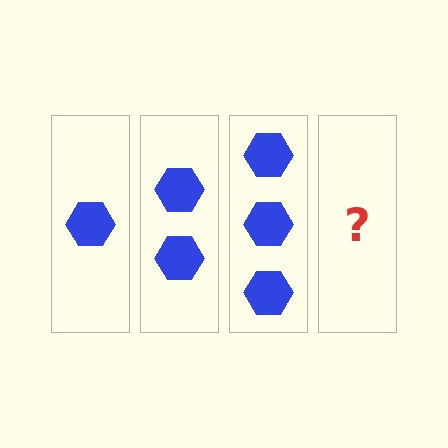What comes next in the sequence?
The next element should be 4 hexagons.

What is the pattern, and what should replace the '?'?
The pattern is that each step adds one more hexagon. The '?' should be 4 hexagons.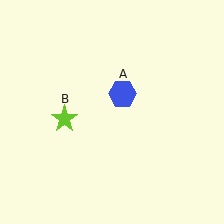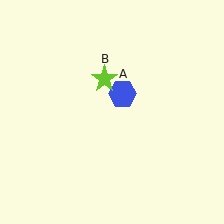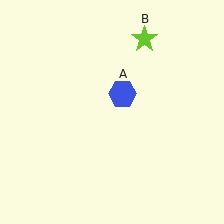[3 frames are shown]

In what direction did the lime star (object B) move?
The lime star (object B) moved up and to the right.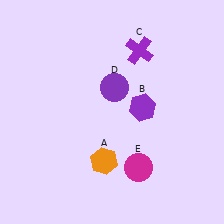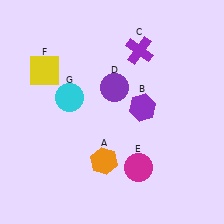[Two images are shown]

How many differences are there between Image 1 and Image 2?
There are 2 differences between the two images.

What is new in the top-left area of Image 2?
A yellow square (F) was added in the top-left area of Image 2.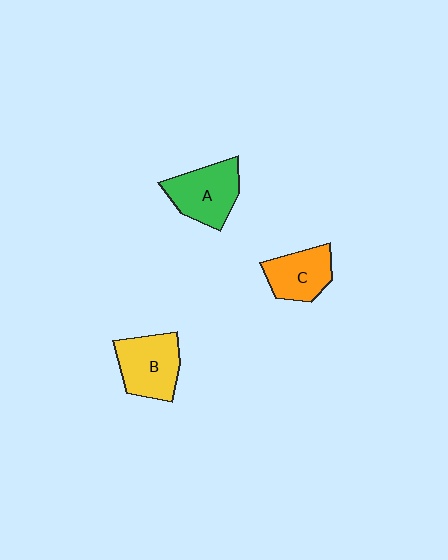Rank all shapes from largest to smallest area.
From largest to smallest: A (green), B (yellow), C (orange).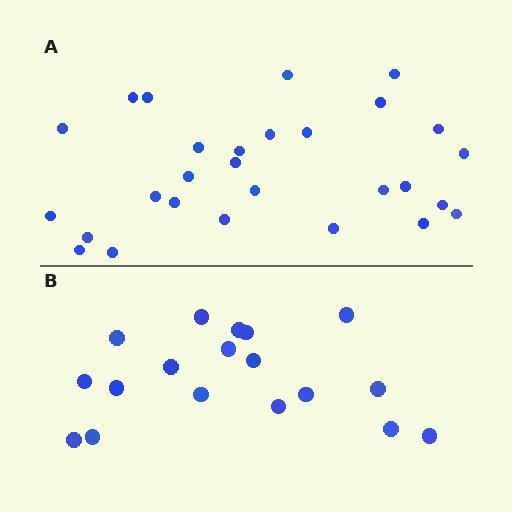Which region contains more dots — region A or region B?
Region A (the top region) has more dots.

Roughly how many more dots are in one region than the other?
Region A has roughly 10 or so more dots than region B.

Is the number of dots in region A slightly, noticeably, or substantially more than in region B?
Region A has substantially more. The ratio is roughly 1.6 to 1.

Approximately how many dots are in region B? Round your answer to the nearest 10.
About 20 dots. (The exact count is 18, which rounds to 20.)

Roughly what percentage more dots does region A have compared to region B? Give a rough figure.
About 55% more.